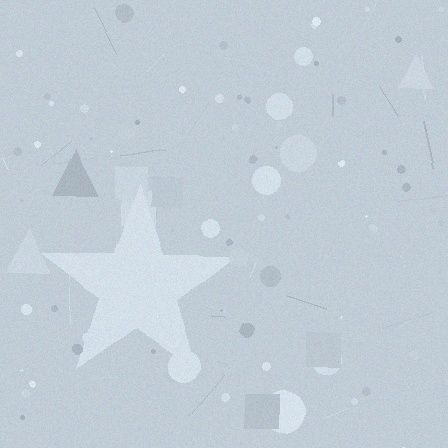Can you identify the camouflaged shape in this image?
The camouflaged shape is a star.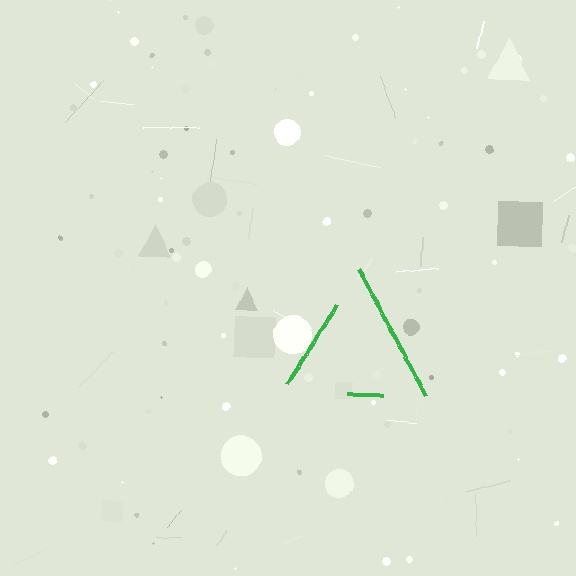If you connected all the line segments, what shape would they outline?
They would outline a triangle.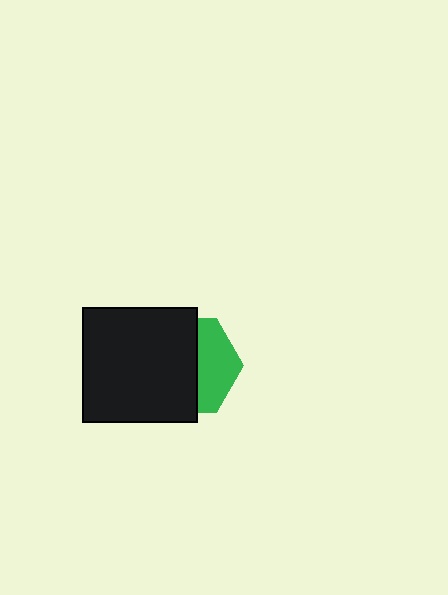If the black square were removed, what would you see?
You would see the complete green hexagon.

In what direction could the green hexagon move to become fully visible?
The green hexagon could move right. That would shift it out from behind the black square entirely.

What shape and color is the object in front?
The object in front is a black square.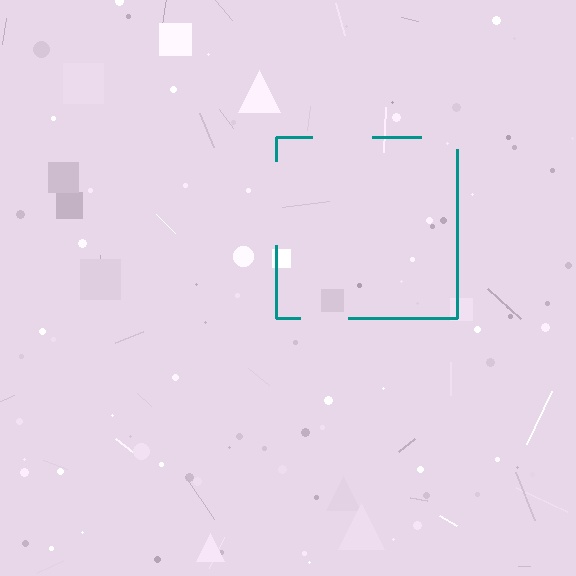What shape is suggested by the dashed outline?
The dashed outline suggests a square.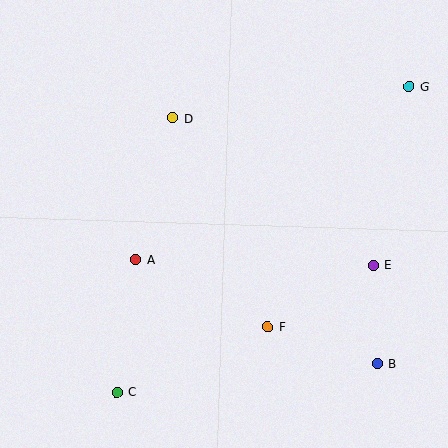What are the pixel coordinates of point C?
Point C is at (117, 392).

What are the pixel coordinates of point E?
Point E is at (373, 265).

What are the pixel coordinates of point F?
Point F is at (268, 327).